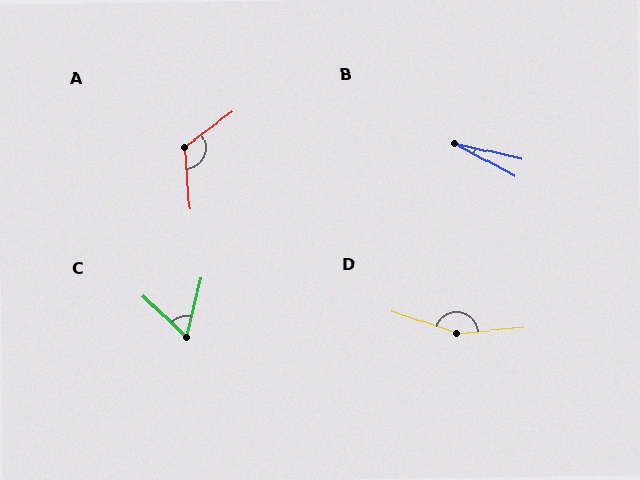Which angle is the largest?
D, at approximately 156 degrees.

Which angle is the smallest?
B, at approximately 15 degrees.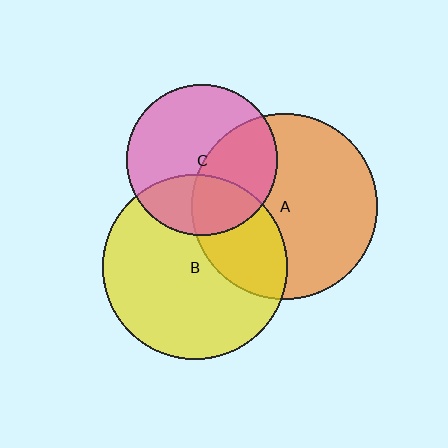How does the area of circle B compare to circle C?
Approximately 1.5 times.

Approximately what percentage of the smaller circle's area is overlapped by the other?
Approximately 40%.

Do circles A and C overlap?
Yes.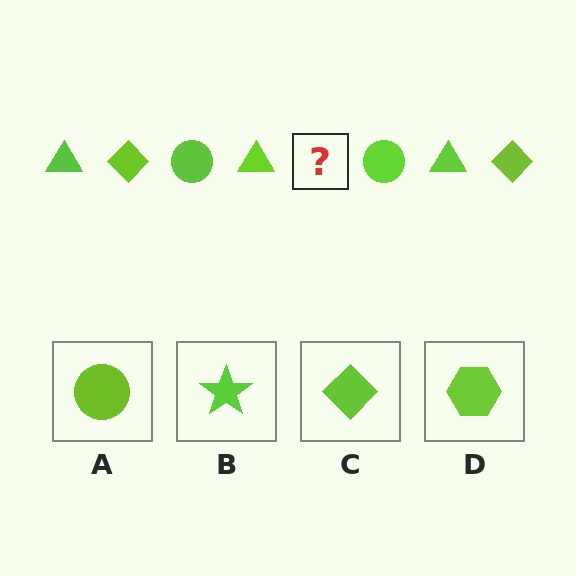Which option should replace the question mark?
Option C.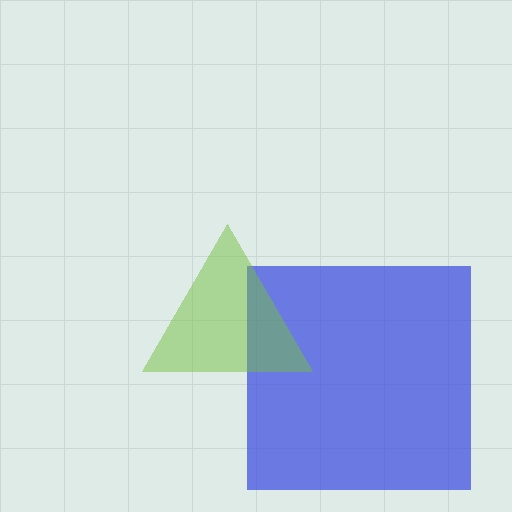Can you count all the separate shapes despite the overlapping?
Yes, there are 2 separate shapes.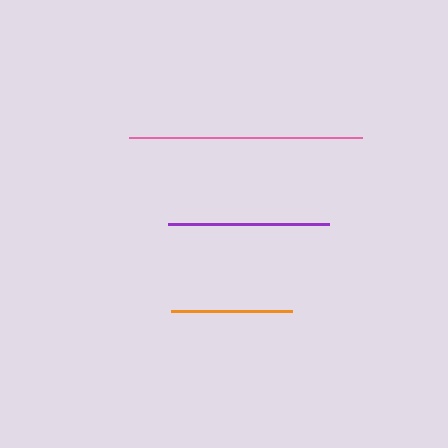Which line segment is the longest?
The pink line is the longest at approximately 232 pixels.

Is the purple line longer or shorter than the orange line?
The purple line is longer than the orange line.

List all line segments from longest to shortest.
From longest to shortest: pink, purple, orange.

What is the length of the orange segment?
The orange segment is approximately 121 pixels long.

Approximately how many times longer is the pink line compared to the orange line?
The pink line is approximately 1.9 times the length of the orange line.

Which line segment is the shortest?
The orange line is the shortest at approximately 121 pixels.